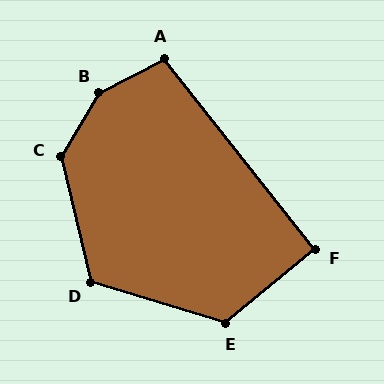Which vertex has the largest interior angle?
B, at approximately 148 degrees.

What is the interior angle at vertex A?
Approximately 101 degrees (obtuse).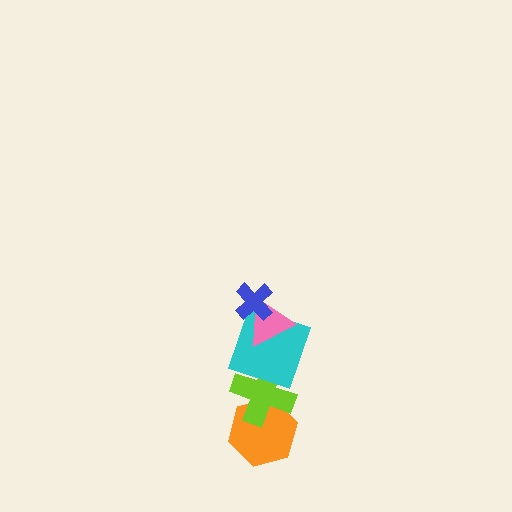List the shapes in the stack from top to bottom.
From top to bottom: the blue cross, the pink triangle, the cyan square, the lime cross, the orange hexagon.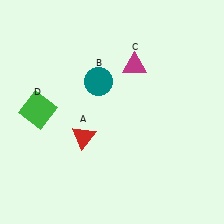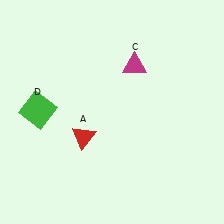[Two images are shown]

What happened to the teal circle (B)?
The teal circle (B) was removed in Image 2. It was in the top-left area of Image 1.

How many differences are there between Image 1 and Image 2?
There is 1 difference between the two images.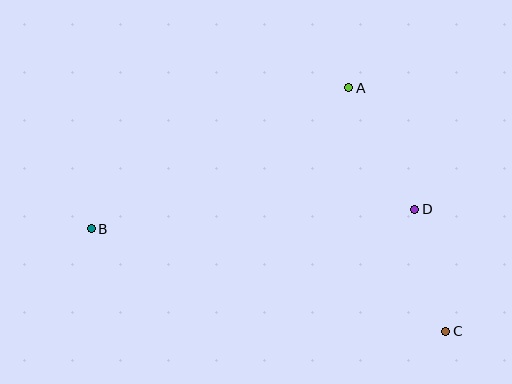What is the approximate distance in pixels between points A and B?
The distance between A and B is approximately 293 pixels.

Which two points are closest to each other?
Points C and D are closest to each other.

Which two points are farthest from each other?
Points B and C are farthest from each other.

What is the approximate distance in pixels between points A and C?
The distance between A and C is approximately 262 pixels.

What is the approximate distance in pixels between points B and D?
The distance between B and D is approximately 324 pixels.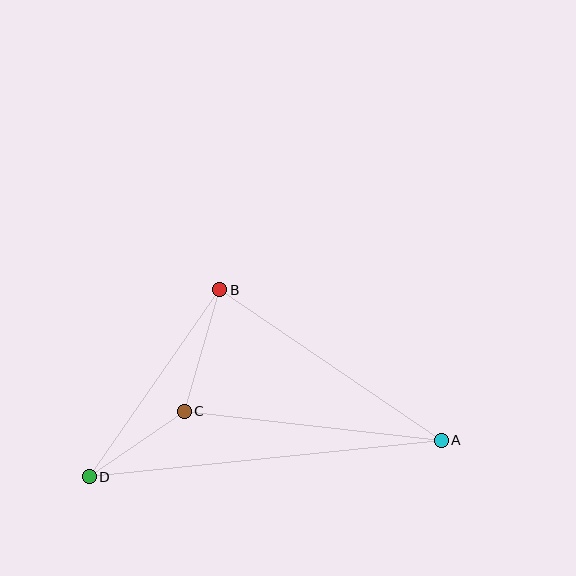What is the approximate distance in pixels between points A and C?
The distance between A and C is approximately 259 pixels.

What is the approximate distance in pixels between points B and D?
The distance between B and D is approximately 228 pixels.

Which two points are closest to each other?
Points C and D are closest to each other.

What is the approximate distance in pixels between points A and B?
The distance between A and B is approximately 268 pixels.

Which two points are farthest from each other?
Points A and D are farthest from each other.